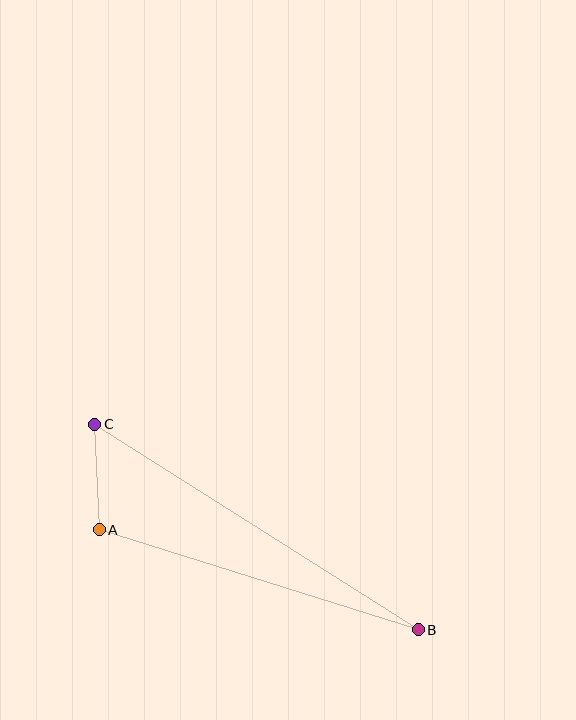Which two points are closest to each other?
Points A and C are closest to each other.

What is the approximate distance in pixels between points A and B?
The distance between A and B is approximately 334 pixels.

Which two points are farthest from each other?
Points B and C are farthest from each other.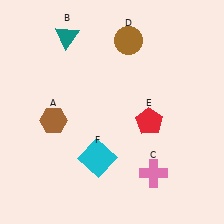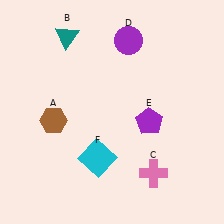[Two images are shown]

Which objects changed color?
D changed from brown to purple. E changed from red to purple.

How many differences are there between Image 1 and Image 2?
There are 2 differences between the two images.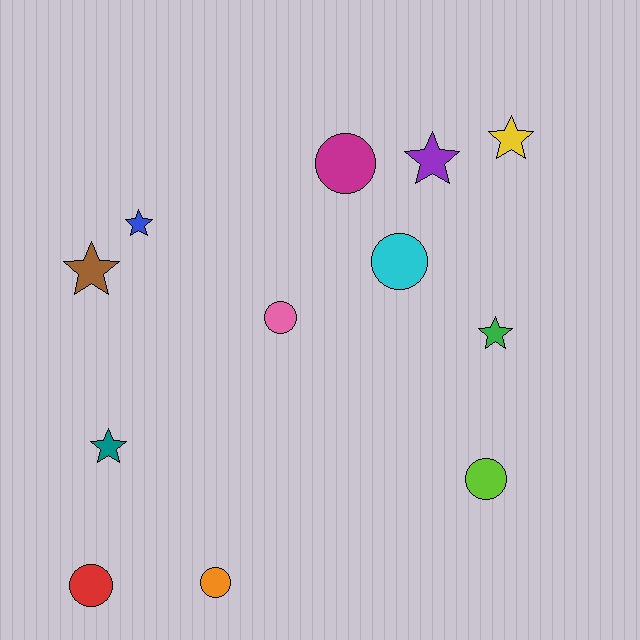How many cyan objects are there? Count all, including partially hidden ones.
There is 1 cyan object.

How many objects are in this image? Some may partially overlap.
There are 12 objects.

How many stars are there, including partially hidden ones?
There are 6 stars.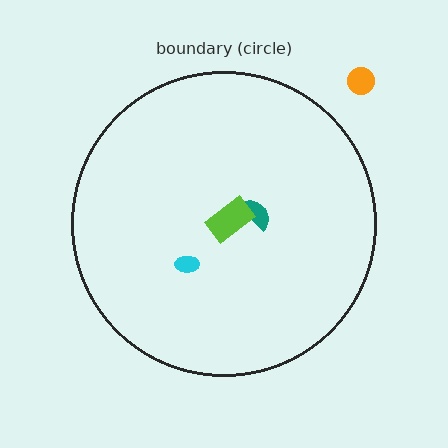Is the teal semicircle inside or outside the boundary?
Inside.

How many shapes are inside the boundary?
3 inside, 1 outside.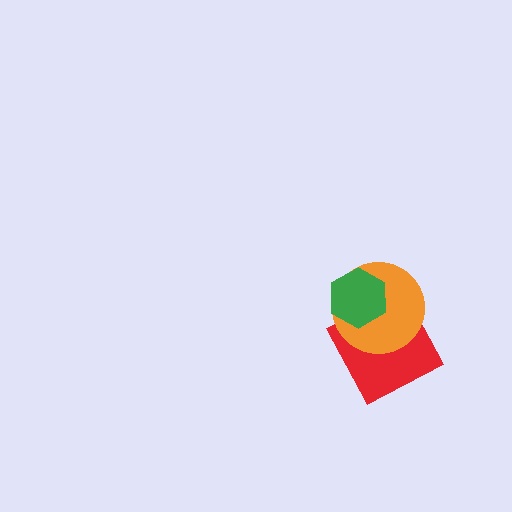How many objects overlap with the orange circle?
2 objects overlap with the orange circle.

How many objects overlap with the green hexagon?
2 objects overlap with the green hexagon.